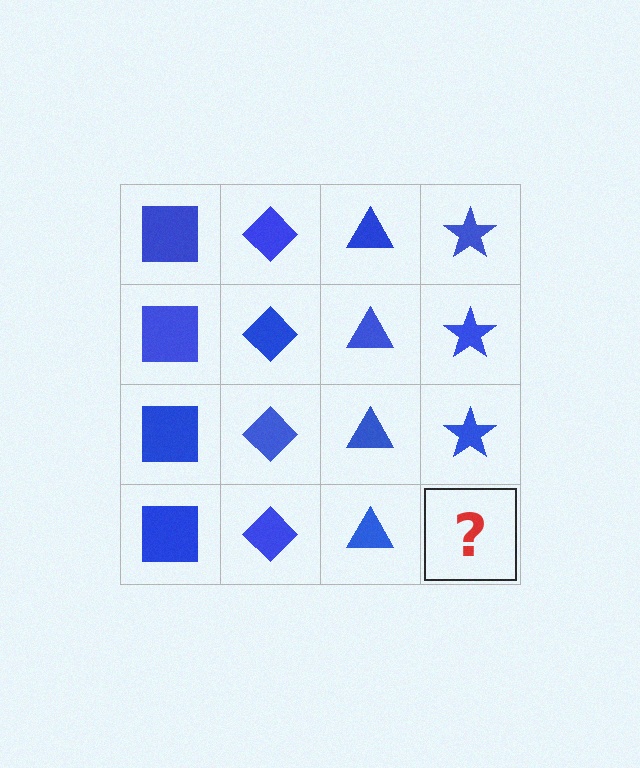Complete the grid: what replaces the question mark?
The question mark should be replaced with a blue star.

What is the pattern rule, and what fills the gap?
The rule is that each column has a consistent shape. The gap should be filled with a blue star.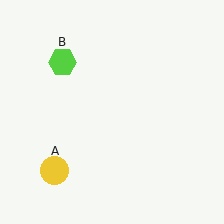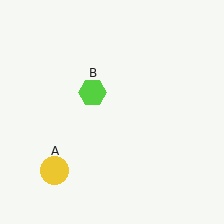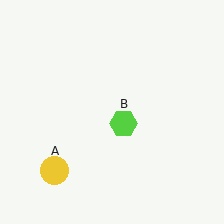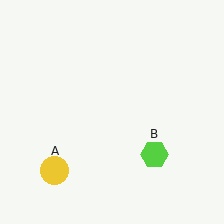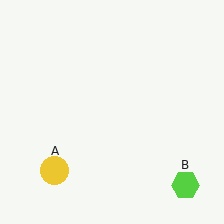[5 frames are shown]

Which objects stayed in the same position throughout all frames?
Yellow circle (object A) remained stationary.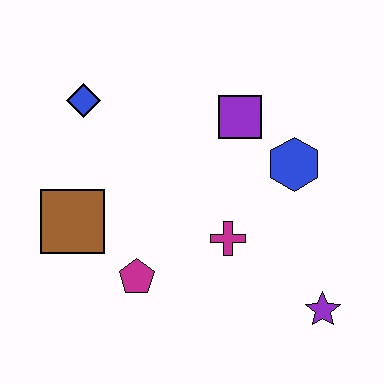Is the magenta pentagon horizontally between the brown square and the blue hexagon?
Yes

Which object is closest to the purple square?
The blue hexagon is closest to the purple square.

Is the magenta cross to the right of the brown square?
Yes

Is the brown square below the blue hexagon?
Yes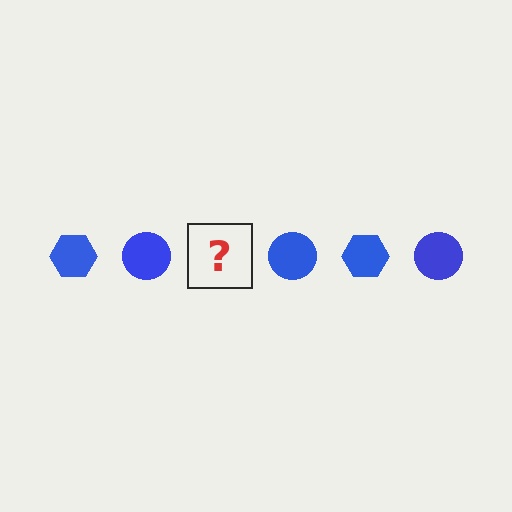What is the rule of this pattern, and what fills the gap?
The rule is that the pattern cycles through hexagon, circle shapes in blue. The gap should be filled with a blue hexagon.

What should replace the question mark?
The question mark should be replaced with a blue hexagon.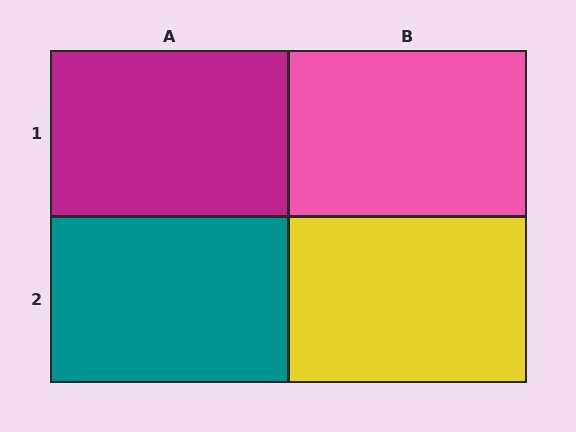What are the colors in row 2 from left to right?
Teal, yellow.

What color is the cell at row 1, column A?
Magenta.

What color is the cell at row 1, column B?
Pink.